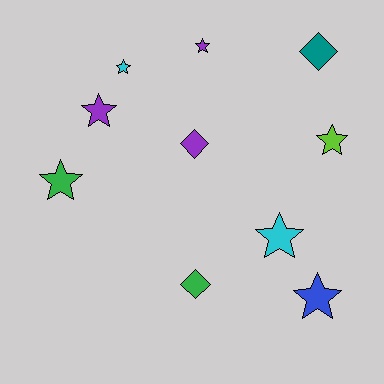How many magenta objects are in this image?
There are no magenta objects.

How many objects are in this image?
There are 10 objects.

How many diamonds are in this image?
There are 3 diamonds.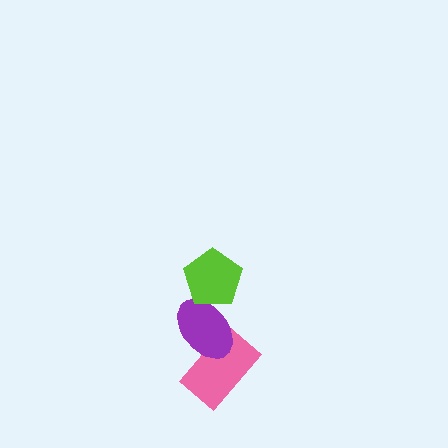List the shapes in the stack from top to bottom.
From top to bottom: the lime pentagon, the purple ellipse, the pink rectangle.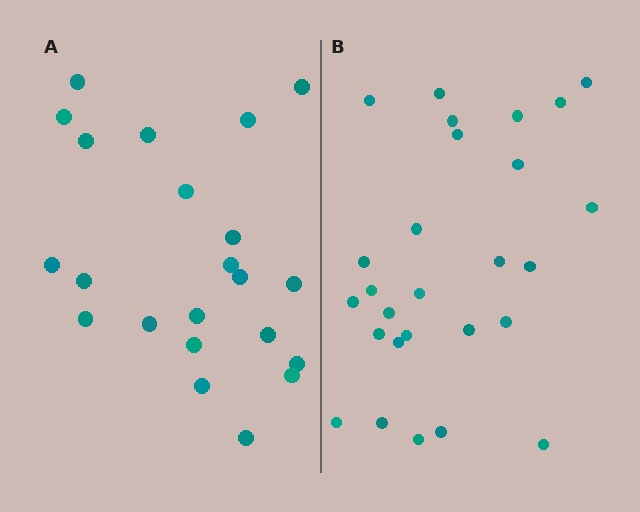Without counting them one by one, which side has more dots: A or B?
Region B (the right region) has more dots.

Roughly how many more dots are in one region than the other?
Region B has about 5 more dots than region A.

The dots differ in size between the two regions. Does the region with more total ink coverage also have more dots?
No. Region A has more total ink coverage because its dots are larger, but region B actually contains more individual dots. Total area can be misleading — the number of items is what matters here.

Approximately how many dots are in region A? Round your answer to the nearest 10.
About 20 dots. (The exact count is 22, which rounds to 20.)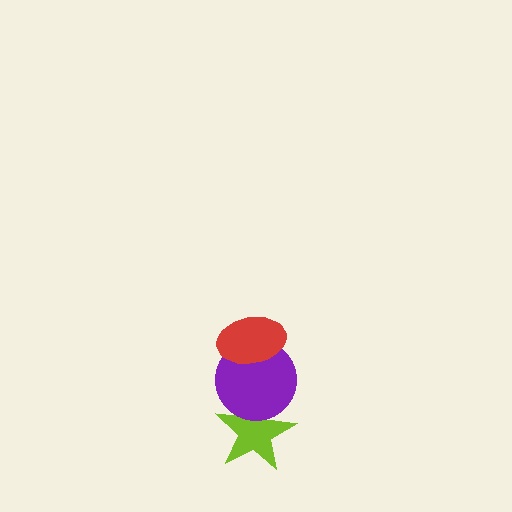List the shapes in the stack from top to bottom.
From top to bottom: the red ellipse, the purple circle, the lime star.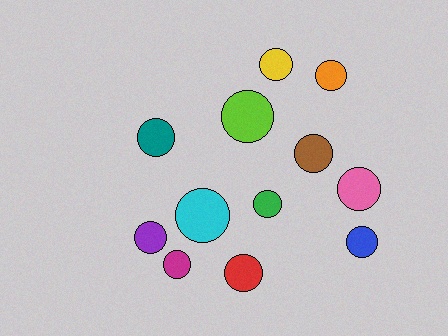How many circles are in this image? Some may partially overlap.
There are 12 circles.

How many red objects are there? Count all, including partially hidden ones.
There is 1 red object.